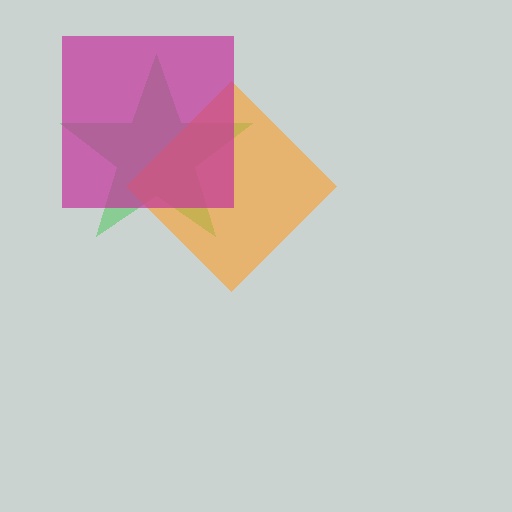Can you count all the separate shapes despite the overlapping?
Yes, there are 3 separate shapes.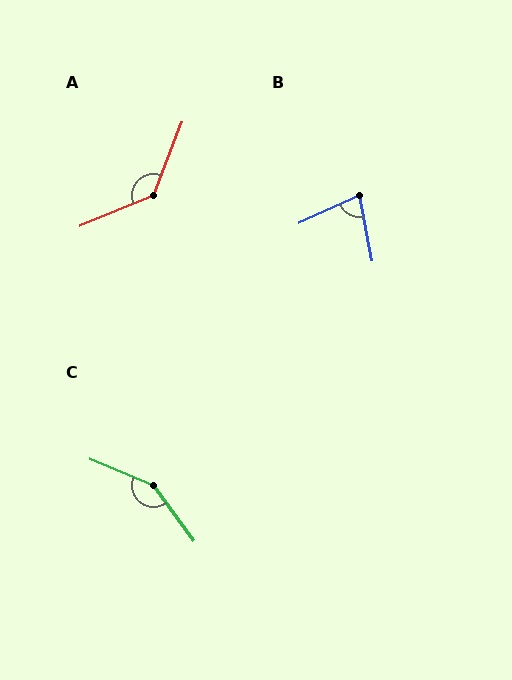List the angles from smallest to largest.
B (76°), A (133°), C (149°).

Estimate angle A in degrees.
Approximately 133 degrees.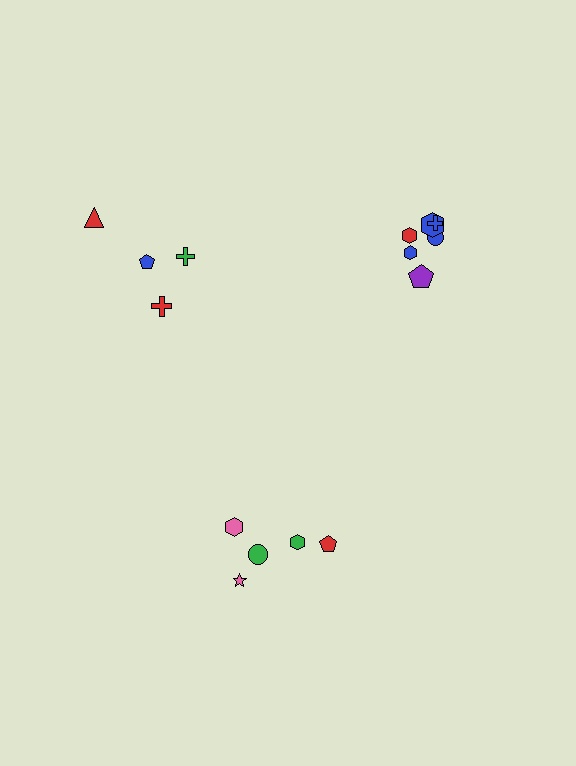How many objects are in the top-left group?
There are 4 objects.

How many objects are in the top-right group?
There are 6 objects.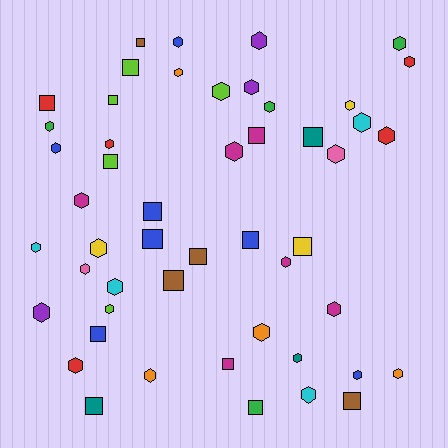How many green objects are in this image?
There are 4 green objects.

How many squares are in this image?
There are 18 squares.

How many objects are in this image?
There are 50 objects.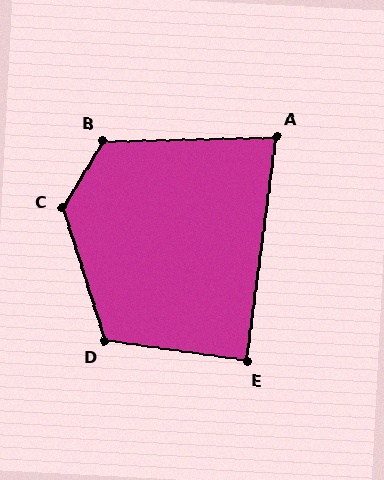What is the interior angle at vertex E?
Approximately 89 degrees (approximately right).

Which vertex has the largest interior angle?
C, at approximately 131 degrees.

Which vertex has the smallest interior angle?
A, at approximately 81 degrees.